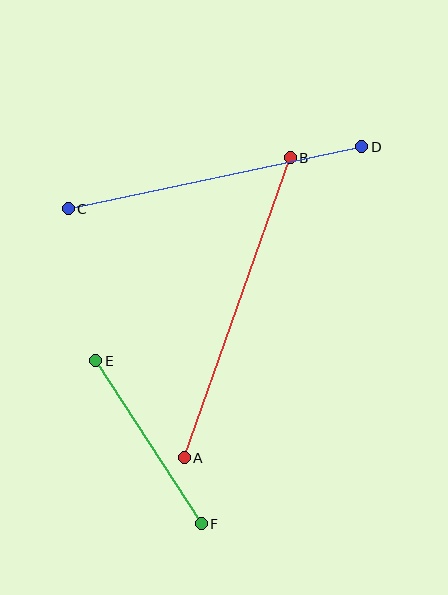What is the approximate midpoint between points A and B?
The midpoint is at approximately (237, 308) pixels.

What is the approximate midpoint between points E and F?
The midpoint is at approximately (149, 442) pixels.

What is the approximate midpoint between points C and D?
The midpoint is at approximately (215, 178) pixels.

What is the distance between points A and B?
The distance is approximately 318 pixels.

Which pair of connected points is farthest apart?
Points A and B are farthest apart.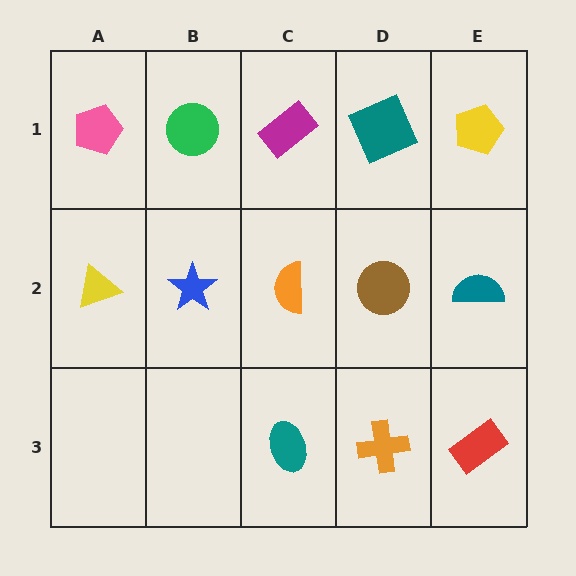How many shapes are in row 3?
3 shapes.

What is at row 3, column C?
A teal ellipse.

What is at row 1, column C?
A magenta rectangle.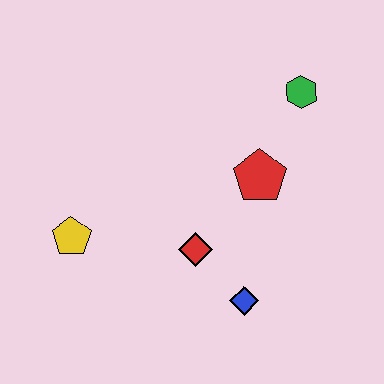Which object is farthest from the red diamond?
The green hexagon is farthest from the red diamond.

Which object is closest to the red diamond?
The blue diamond is closest to the red diamond.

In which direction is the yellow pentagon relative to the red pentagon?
The yellow pentagon is to the left of the red pentagon.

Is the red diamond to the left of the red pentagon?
Yes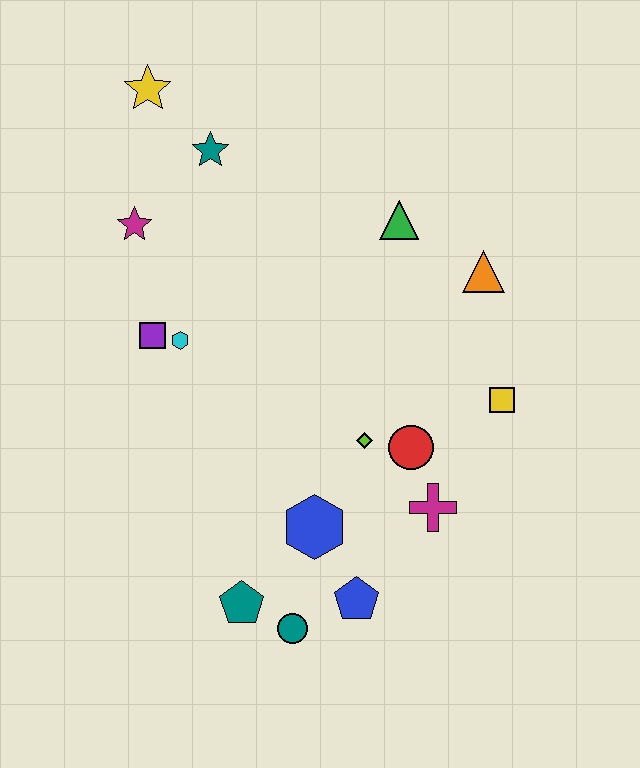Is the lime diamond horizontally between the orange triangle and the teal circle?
Yes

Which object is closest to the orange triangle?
The green triangle is closest to the orange triangle.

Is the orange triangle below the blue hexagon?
No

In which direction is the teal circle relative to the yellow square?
The teal circle is below the yellow square.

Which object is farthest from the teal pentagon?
The yellow star is farthest from the teal pentagon.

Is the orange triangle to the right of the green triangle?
Yes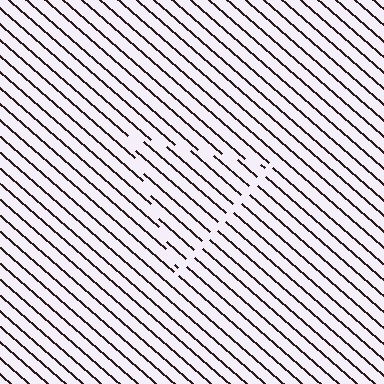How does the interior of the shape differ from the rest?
The interior of the shape contains the same grating, shifted by half a period — the contour is defined by the phase discontinuity where line-ends from the inner and outer gratings abut.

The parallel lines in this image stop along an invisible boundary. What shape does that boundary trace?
An illusory triangle. The interior of the shape contains the same grating, shifted by half a period — the contour is defined by the phase discontinuity where line-ends from the inner and outer gratings abut.